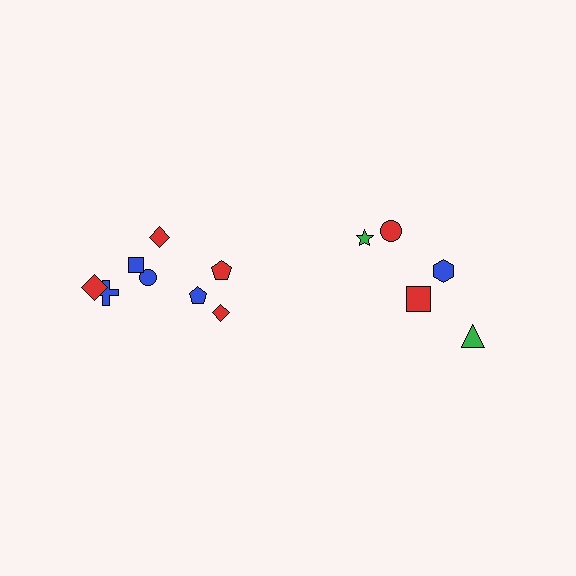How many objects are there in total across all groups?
There are 13 objects.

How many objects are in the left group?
There are 8 objects.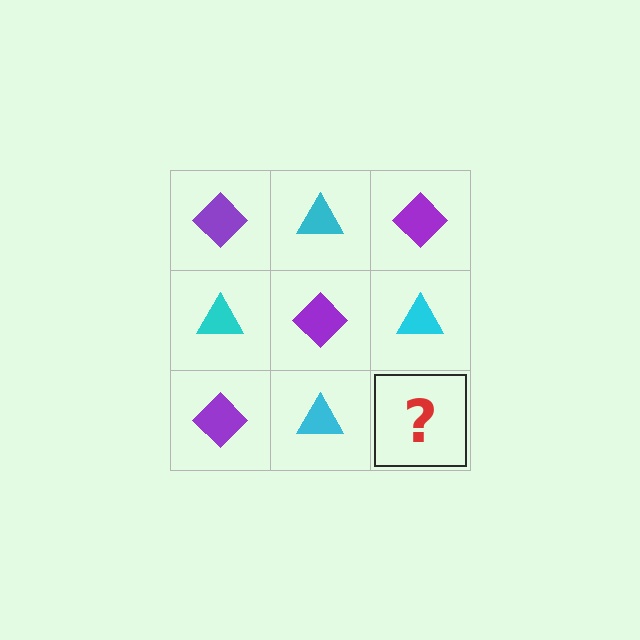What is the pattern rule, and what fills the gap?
The rule is that it alternates purple diamond and cyan triangle in a checkerboard pattern. The gap should be filled with a purple diamond.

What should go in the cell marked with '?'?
The missing cell should contain a purple diamond.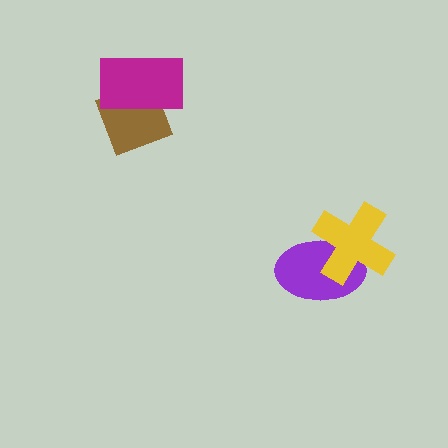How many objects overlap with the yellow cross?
1 object overlaps with the yellow cross.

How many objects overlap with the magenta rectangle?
1 object overlaps with the magenta rectangle.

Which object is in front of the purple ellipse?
The yellow cross is in front of the purple ellipse.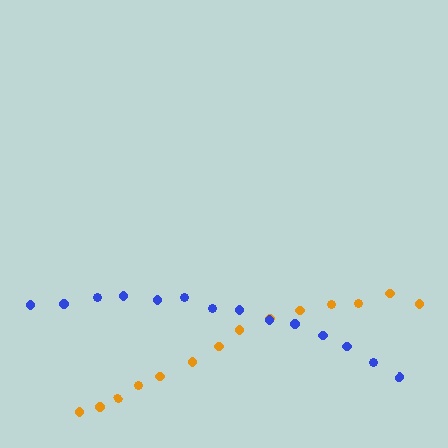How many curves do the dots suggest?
There are 2 distinct paths.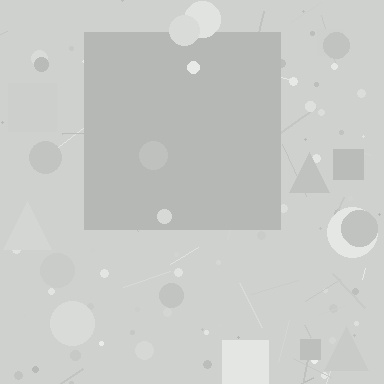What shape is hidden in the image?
A square is hidden in the image.